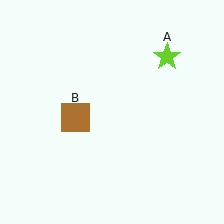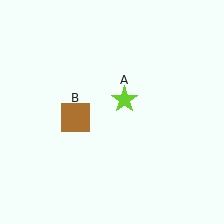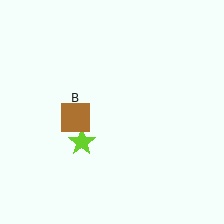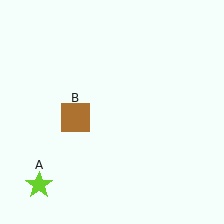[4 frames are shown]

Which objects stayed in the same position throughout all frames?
Brown square (object B) remained stationary.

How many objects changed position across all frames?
1 object changed position: lime star (object A).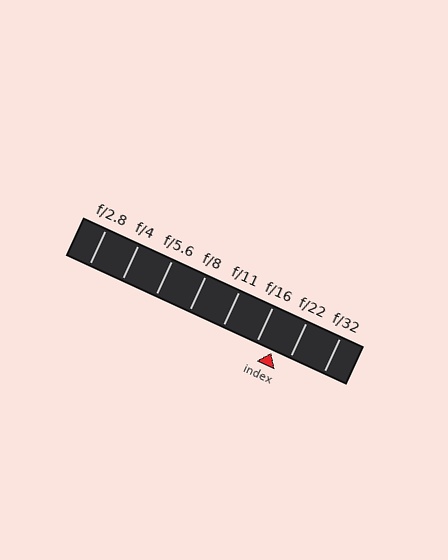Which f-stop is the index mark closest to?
The index mark is closest to f/16.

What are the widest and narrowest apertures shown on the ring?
The widest aperture shown is f/2.8 and the narrowest is f/32.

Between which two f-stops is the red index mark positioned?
The index mark is between f/16 and f/22.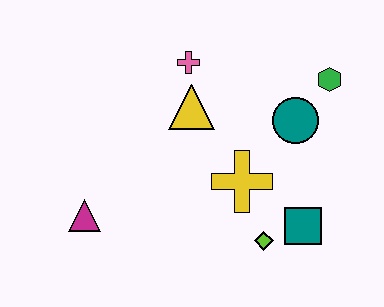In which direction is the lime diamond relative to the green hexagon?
The lime diamond is below the green hexagon.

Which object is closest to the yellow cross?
The lime diamond is closest to the yellow cross.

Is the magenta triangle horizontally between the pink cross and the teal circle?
No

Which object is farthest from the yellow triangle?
The teal square is farthest from the yellow triangle.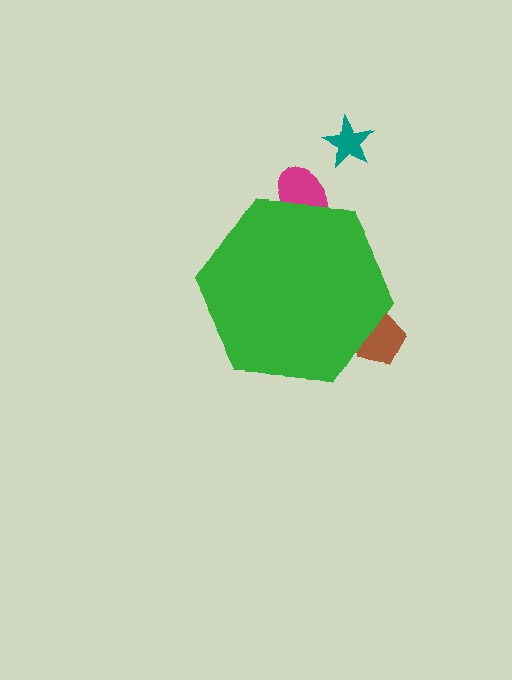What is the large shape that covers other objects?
A green hexagon.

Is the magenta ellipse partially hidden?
Yes, the magenta ellipse is partially hidden behind the green hexagon.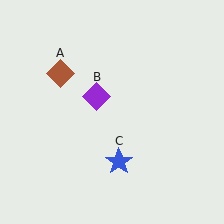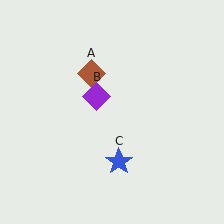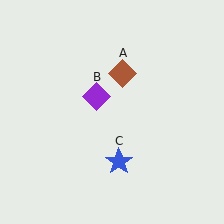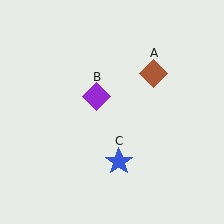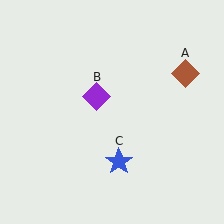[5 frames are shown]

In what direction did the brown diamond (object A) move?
The brown diamond (object A) moved right.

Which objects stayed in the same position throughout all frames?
Purple diamond (object B) and blue star (object C) remained stationary.